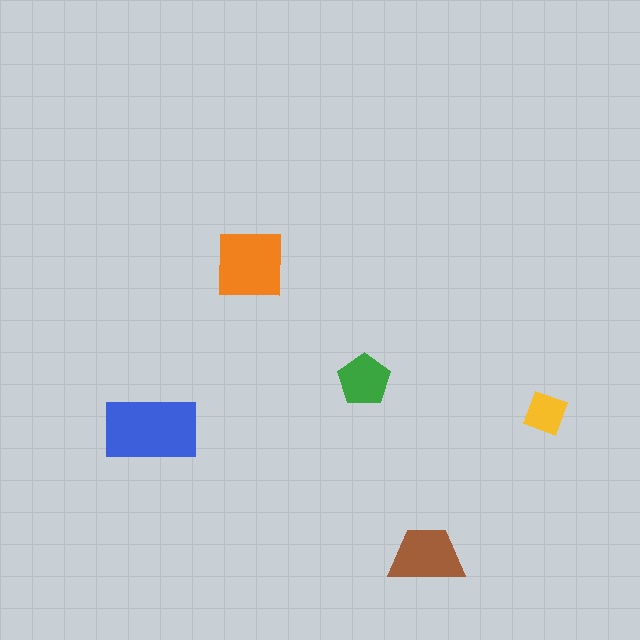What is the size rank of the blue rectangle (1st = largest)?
1st.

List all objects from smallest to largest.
The yellow diamond, the green pentagon, the brown trapezoid, the orange square, the blue rectangle.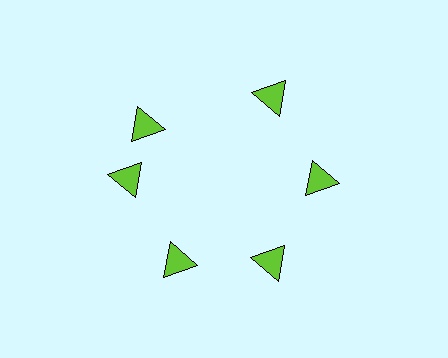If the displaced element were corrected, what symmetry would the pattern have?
It would have 6-fold rotational symmetry — the pattern would map onto itself every 60 degrees.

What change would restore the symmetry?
The symmetry would be restored by rotating it back into even spacing with its neighbors so that all 6 triangles sit at equal angles and equal distance from the center.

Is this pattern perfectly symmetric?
No. The 6 lime triangles are arranged in a ring, but one element near the 11 o'clock position is rotated out of alignment along the ring, breaking the 6-fold rotational symmetry.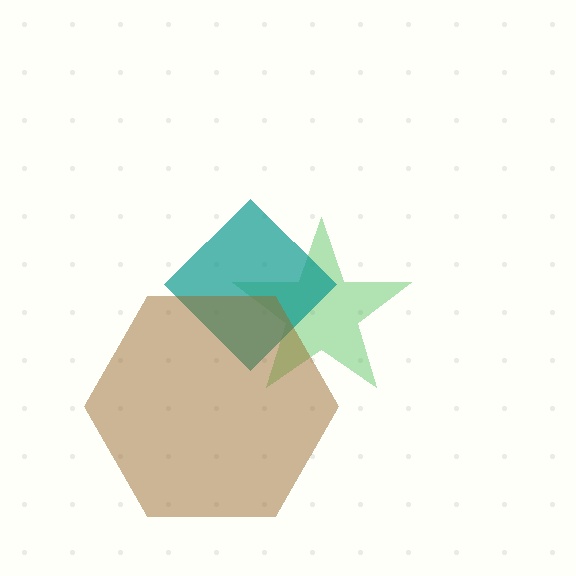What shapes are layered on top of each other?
The layered shapes are: a green star, a teal diamond, a brown hexagon.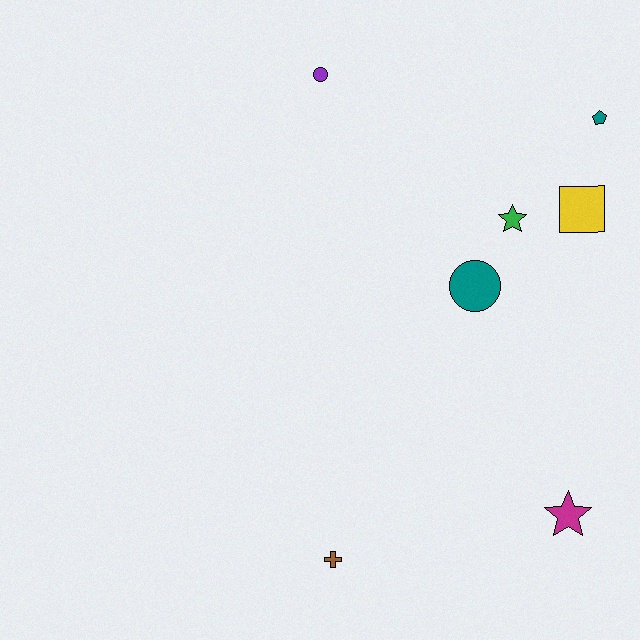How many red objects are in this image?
There are no red objects.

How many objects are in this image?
There are 7 objects.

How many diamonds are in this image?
There are no diamonds.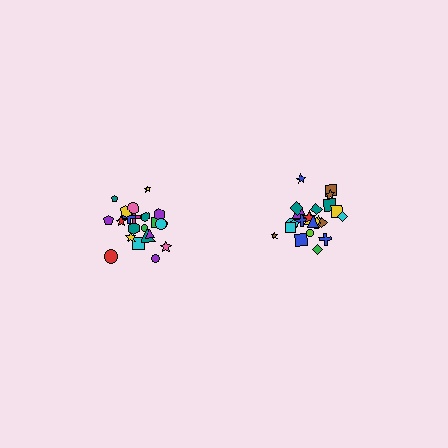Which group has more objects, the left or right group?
The right group.